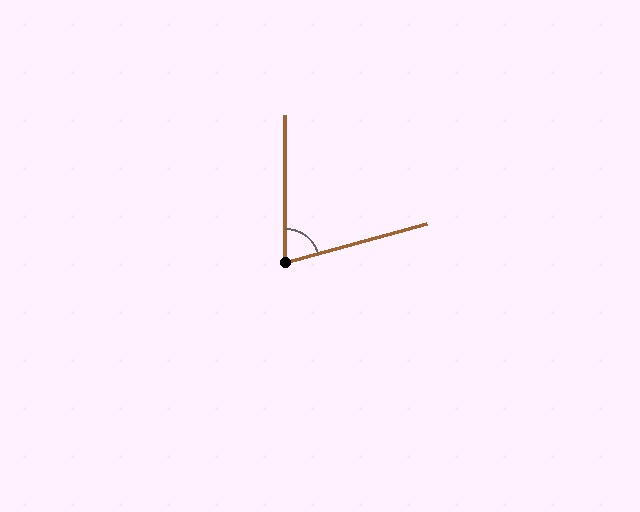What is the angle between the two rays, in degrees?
Approximately 75 degrees.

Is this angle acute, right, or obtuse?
It is acute.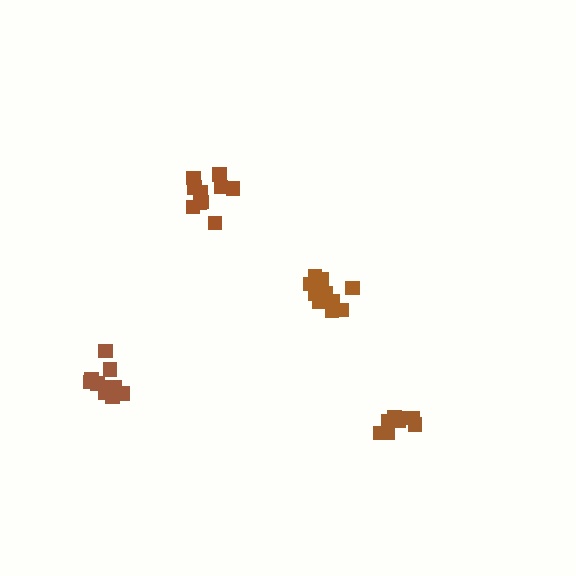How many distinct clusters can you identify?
There are 4 distinct clusters.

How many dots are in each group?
Group 1: 11 dots, Group 2: 11 dots, Group 3: 10 dots, Group 4: 8 dots (40 total).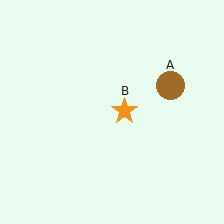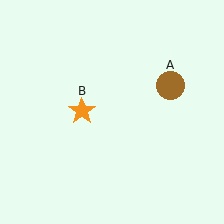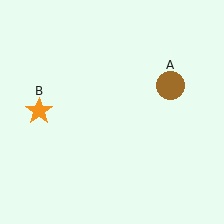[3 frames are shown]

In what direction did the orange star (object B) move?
The orange star (object B) moved left.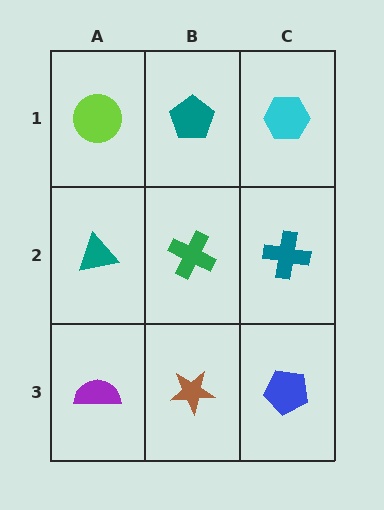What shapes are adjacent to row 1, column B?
A green cross (row 2, column B), a lime circle (row 1, column A), a cyan hexagon (row 1, column C).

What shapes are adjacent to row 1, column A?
A teal triangle (row 2, column A), a teal pentagon (row 1, column B).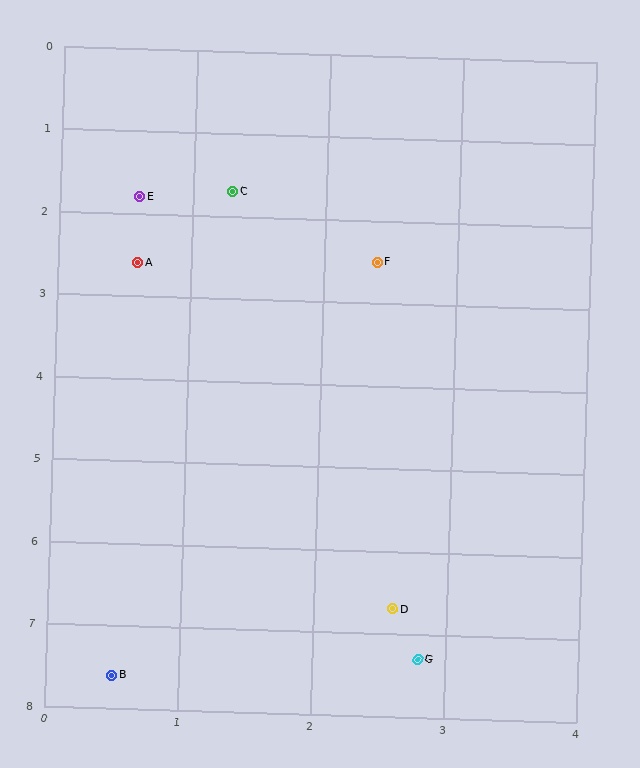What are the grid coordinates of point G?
Point G is at approximately (2.8, 7.3).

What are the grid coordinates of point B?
Point B is at approximately (0.5, 7.6).